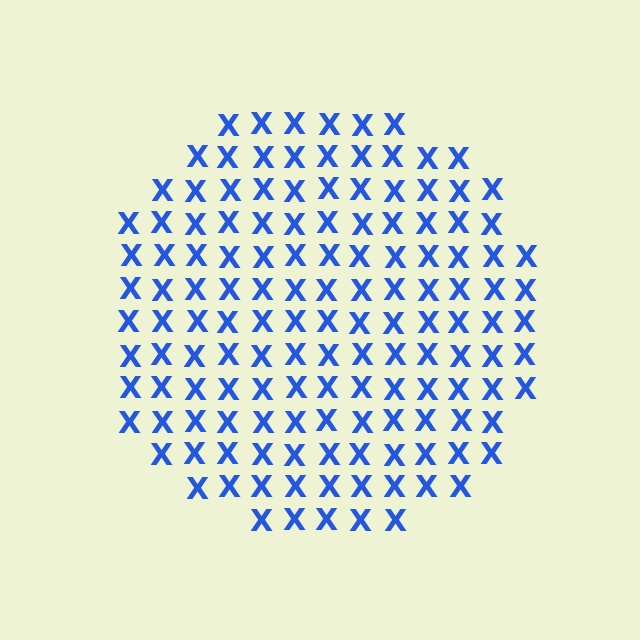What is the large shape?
The large shape is a circle.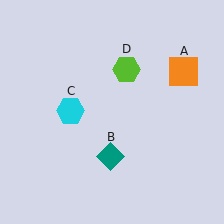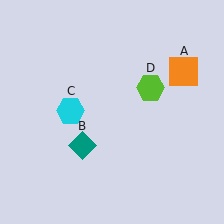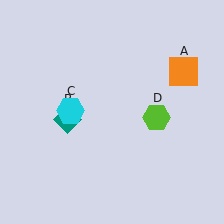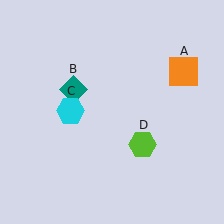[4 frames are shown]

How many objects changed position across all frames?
2 objects changed position: teal diamond (object B), lime hexagon (object D).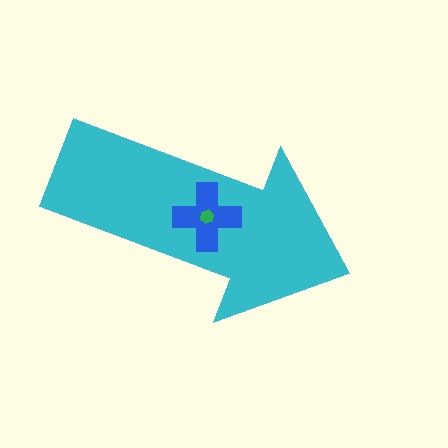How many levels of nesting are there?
3.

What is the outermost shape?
The cyan arrow.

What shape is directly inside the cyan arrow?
The blue cross.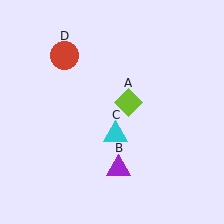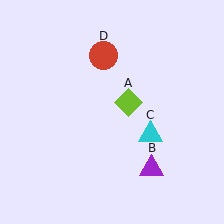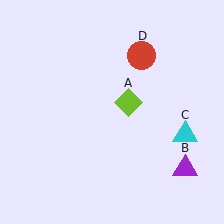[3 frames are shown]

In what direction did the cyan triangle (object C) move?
The cyan triangle (object C) moved right.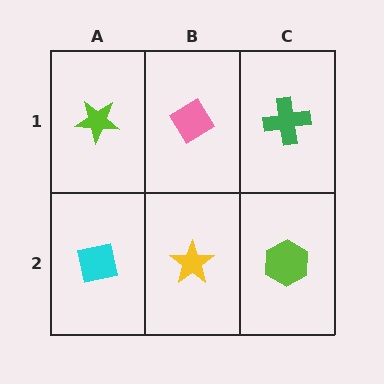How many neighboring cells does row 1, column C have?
2.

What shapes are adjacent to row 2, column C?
A green cross (row 1, column C), a yellow star (row 2, column B).